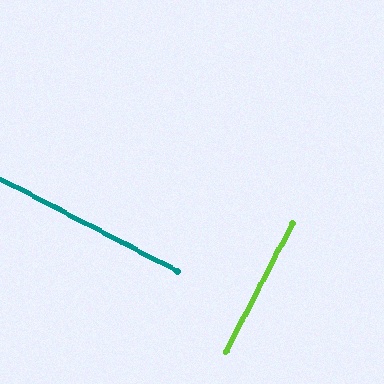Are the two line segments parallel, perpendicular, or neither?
Perpendicular — they meet at approximately 90°.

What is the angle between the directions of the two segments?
Approximately 90 degrees.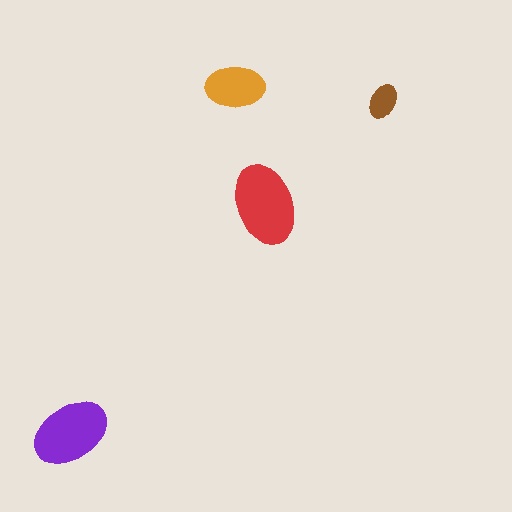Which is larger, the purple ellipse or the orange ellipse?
The purple one.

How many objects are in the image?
There are 4 objects in the image.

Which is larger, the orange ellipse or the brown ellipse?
The orange one.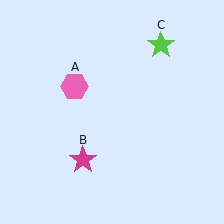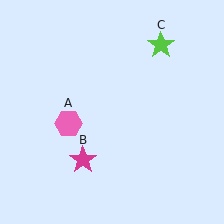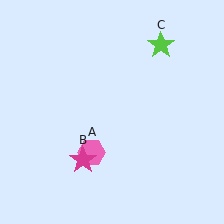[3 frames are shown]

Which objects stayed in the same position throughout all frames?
Magenta star (object B) and lime star (object C) remained stationary.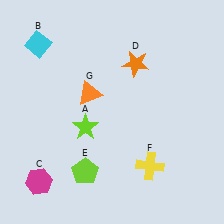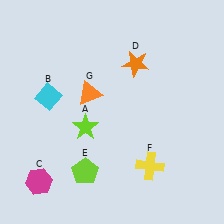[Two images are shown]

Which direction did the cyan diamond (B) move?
The cyan diamond (B) moved down.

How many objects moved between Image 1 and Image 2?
1 object moved between the two images.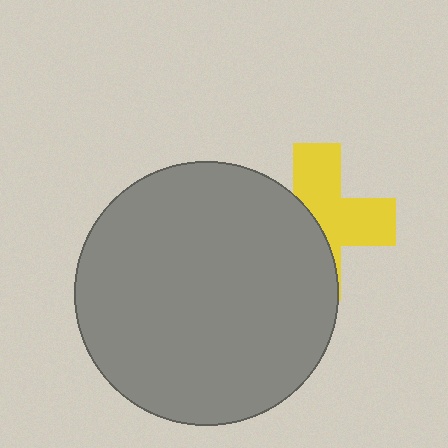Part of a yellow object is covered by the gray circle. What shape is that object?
It is a cross.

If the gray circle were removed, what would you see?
You would see the complete yellow cross.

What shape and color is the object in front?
The object in front is a gray circle.